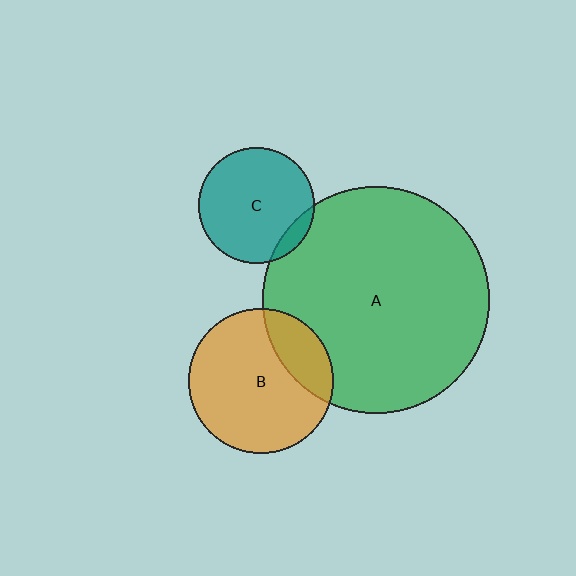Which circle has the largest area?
Circle A (green).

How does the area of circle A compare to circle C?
Approximately 3.8 times.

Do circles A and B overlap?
Yes.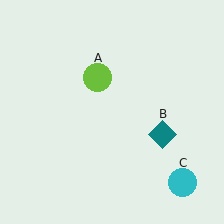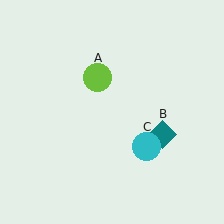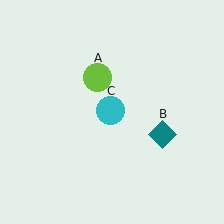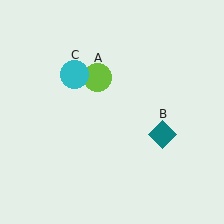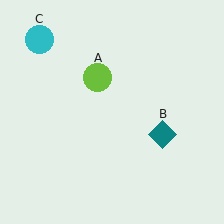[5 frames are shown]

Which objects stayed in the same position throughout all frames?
Lime circle (object A) and teal diamond (object B) remained stationary.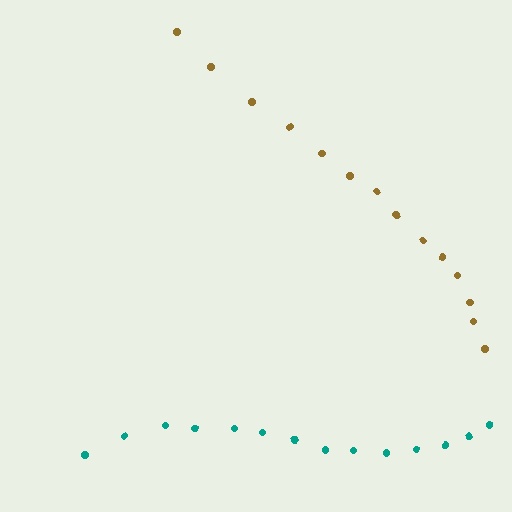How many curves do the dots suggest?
There are 2 distinct paths.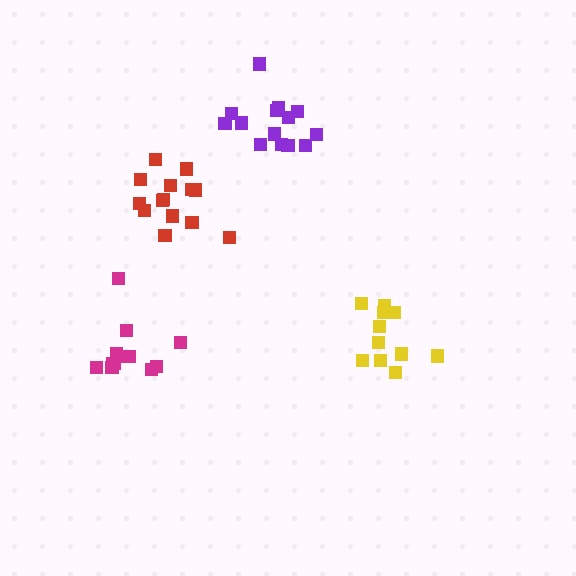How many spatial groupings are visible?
There are 4 spatial groupings.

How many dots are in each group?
Group 1: 14 dots, Group 2: 11 dots, Group 3: 12 dots, Group 4: 14 dots (51 total).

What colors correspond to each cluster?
The clusters are colored: purple, yellow, magenta, red.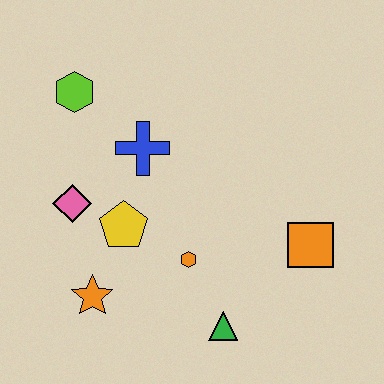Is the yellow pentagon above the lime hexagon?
No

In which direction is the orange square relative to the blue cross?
The orange square is to the right of the blue cross.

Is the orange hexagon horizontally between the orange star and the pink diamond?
No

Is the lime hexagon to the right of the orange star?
No